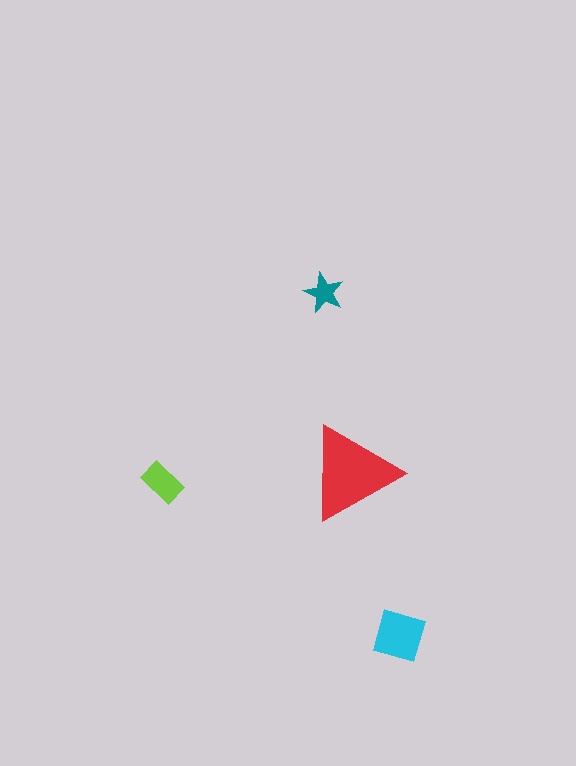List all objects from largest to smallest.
The red triangle, the cyan diamond, the lime rectangle, the teal star.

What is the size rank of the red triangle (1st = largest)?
1st.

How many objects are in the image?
There are 4 objects in the image.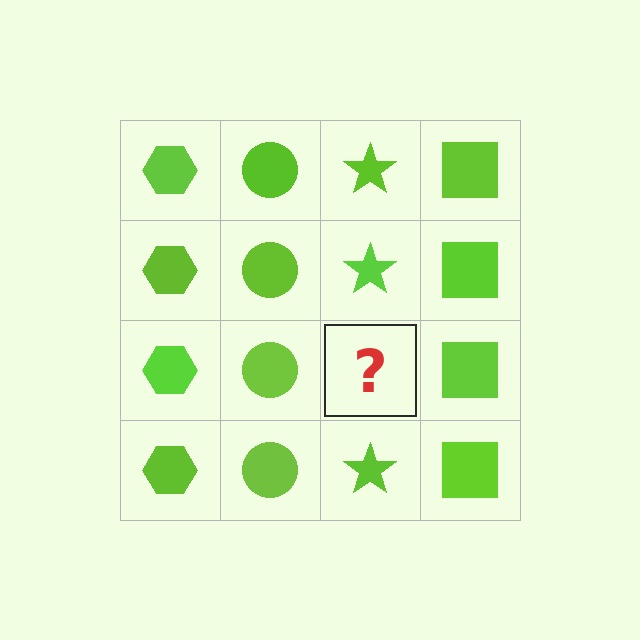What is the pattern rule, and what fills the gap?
The rule is that each column has a consistent shape. The gap should be filled with a lime star.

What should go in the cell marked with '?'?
The missing cell should contain a lime star.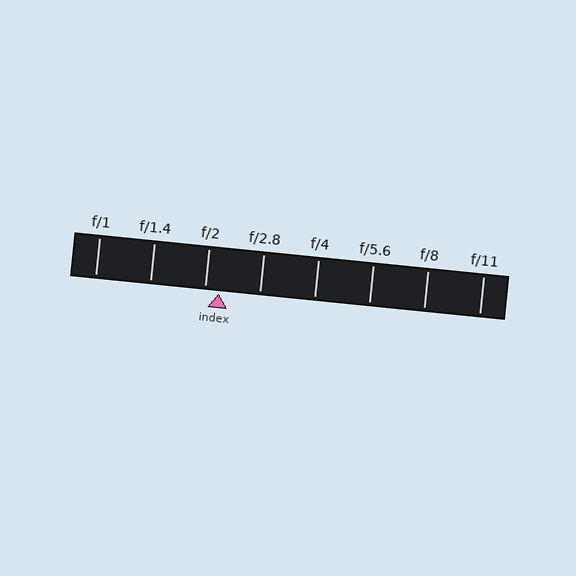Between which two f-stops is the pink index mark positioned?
The index mark is between f/2 and f/2.8.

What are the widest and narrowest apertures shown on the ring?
The widest aperture shown is f/1 and the narrowest is f/11.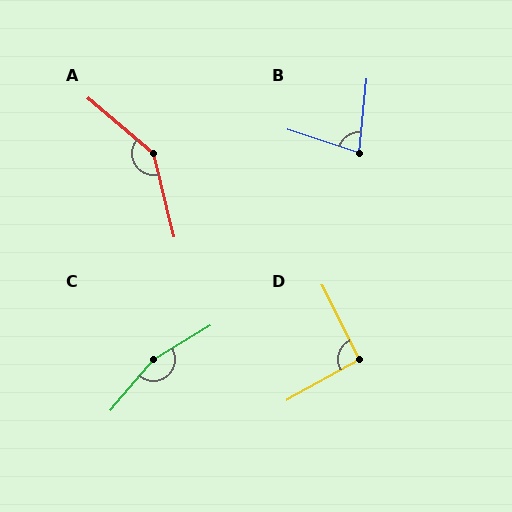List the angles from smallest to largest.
B (78°), D (92°), A (144°), C (161°).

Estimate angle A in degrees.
Approximately 144 degrees.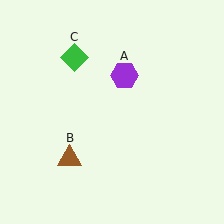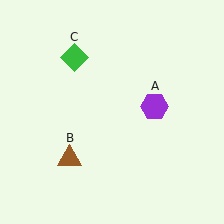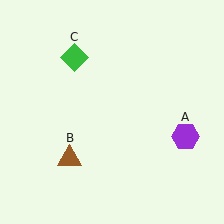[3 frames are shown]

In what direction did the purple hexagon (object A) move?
The purple hexagon (object A) moved down and to the right.